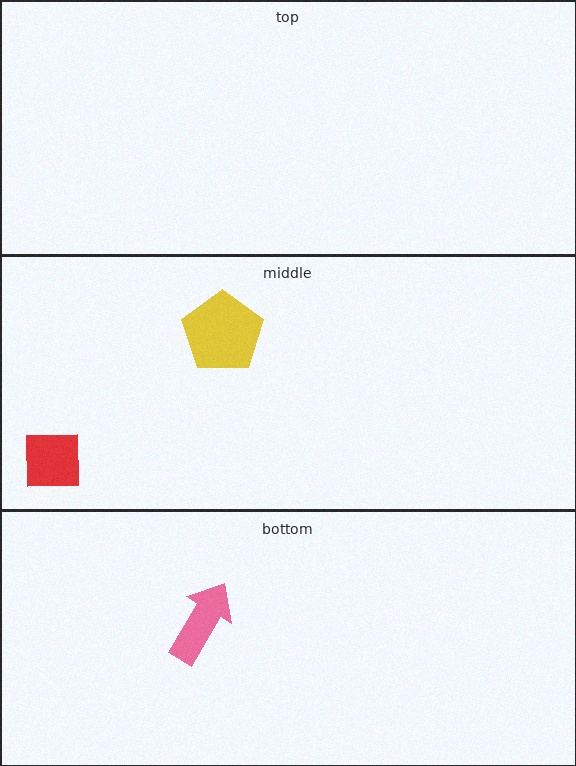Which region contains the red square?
The middle region.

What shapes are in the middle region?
The red square, the yellow pentagon.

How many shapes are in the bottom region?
1.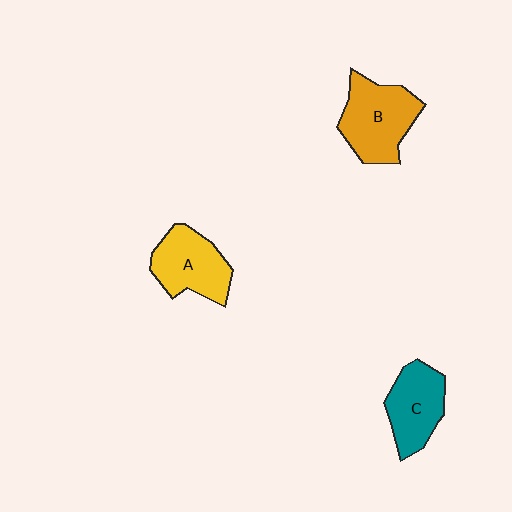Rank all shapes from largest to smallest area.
From largest to smallest: B (orange), A (yellow), C (teal).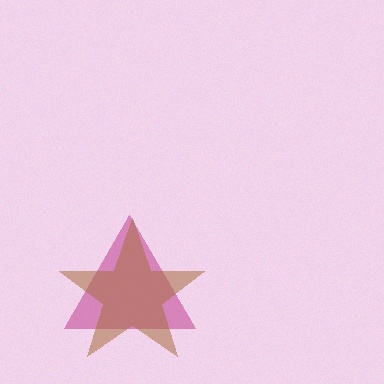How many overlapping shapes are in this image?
There are 2 overlapping shapes in the image.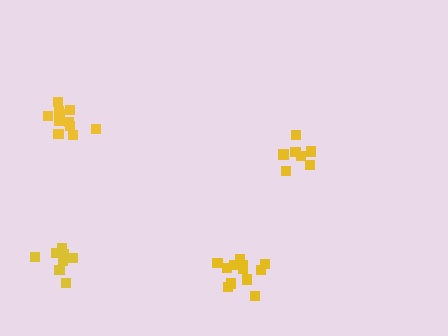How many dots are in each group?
Group 1: 7 dots, Group 2: 8 dots, Group 3: 11 dots, Group 4: 12 dots (38 total).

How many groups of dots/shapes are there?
There are 4 groups.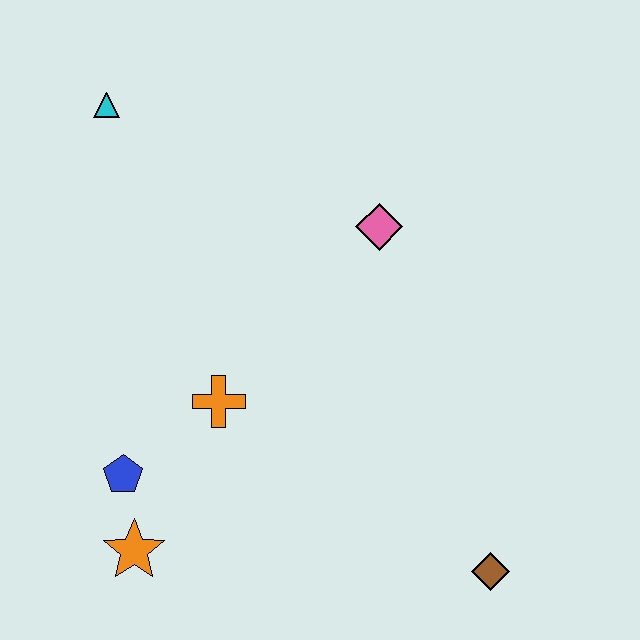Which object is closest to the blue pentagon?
The orange star is closest to the blue pentagon.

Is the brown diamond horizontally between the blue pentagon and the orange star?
No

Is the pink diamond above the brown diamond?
Yes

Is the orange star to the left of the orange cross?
Yes